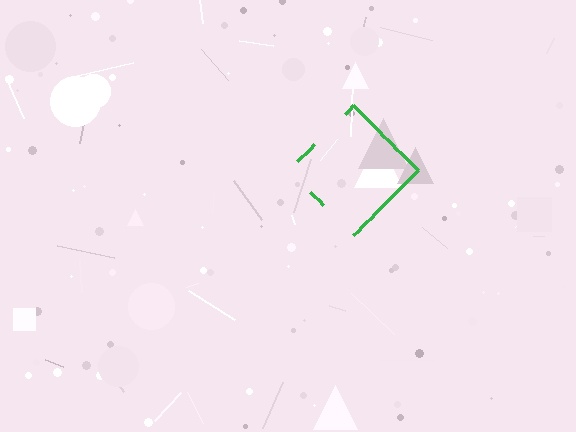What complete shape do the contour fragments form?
The contour fragments form a diamond.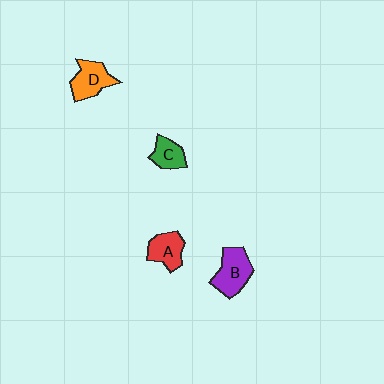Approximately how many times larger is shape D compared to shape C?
Approximately 1.4 times.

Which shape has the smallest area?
Shape C (green).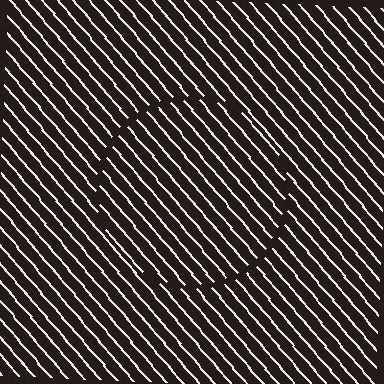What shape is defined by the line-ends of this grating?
An illusory circle. The interior of the shape contains the same grating, shifted by half a period — the contour is defined by the phase discontinuity where line-ends from the inner and outer gratings abut.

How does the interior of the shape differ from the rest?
The interior of the shape contains the same grating, shifted by half a period — the contour is defined by the phase discontinuity where line-ends from the inner and outer gratings abut.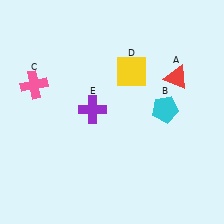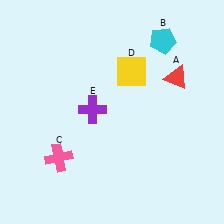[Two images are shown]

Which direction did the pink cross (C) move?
The pink cross (C) moved down.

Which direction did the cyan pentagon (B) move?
The cyan pentagon (B) moved up.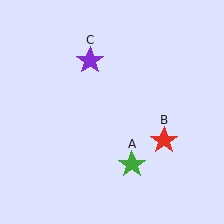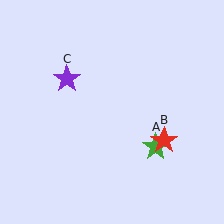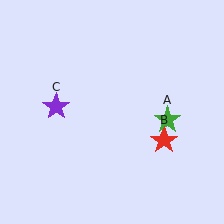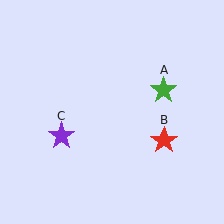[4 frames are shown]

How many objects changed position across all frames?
2 objects changed position: green star (object A), purple star (object C).